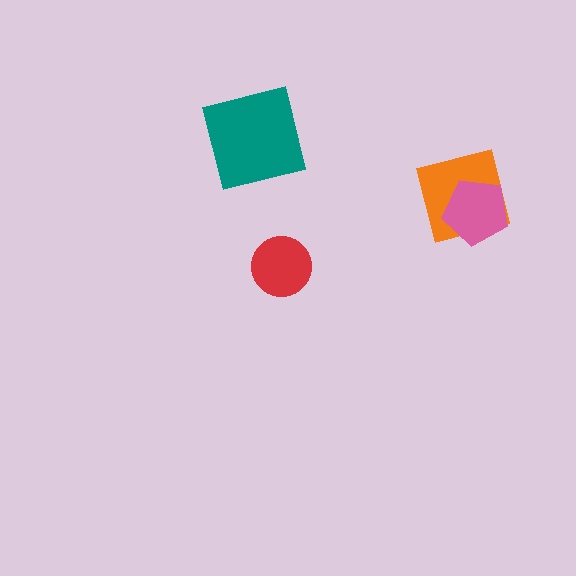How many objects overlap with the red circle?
0 objects overlap with the red circle.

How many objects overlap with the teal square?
0 objects overlap with the teal square.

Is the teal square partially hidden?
No, no other shape covers it.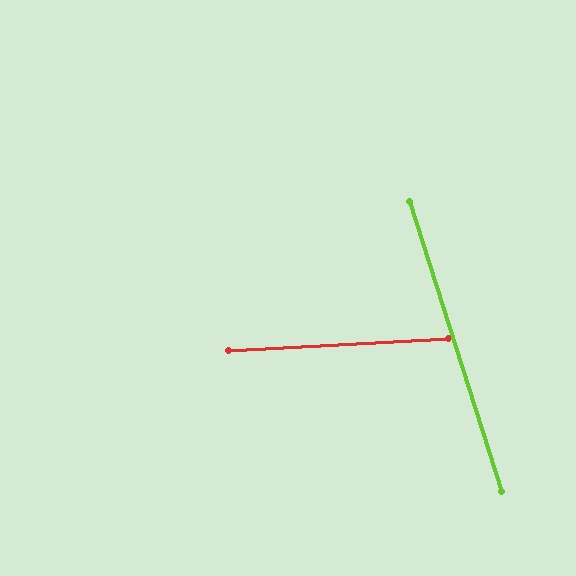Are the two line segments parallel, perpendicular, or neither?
Neither parallel nor perpendicular — they differ by about 75°.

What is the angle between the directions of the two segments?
Approximately 75 degrees.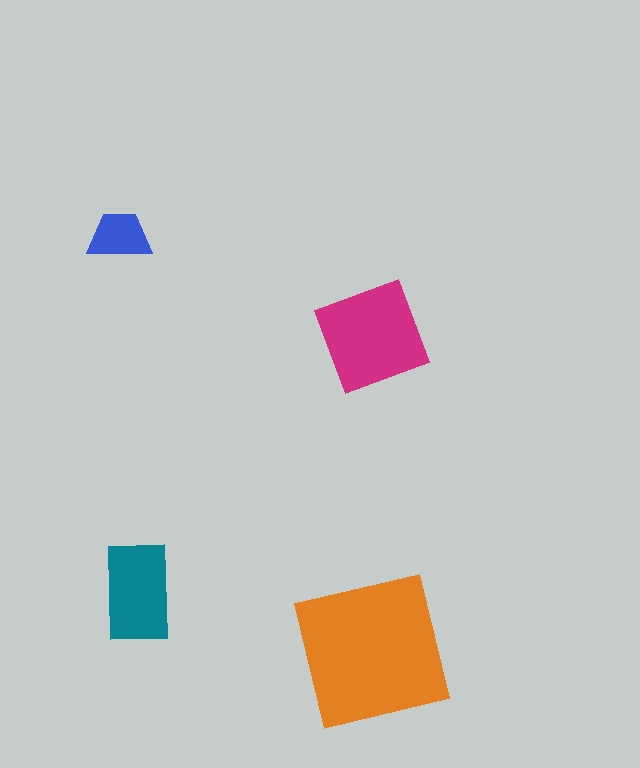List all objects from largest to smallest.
The orange square, the magenta diamond, the teal rectangle, the blue trapezoid.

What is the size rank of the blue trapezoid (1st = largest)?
4th.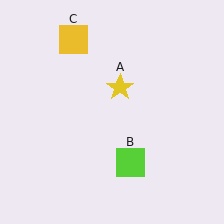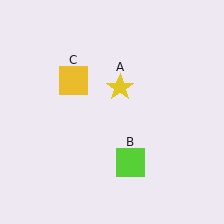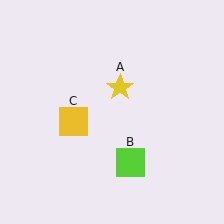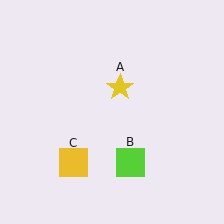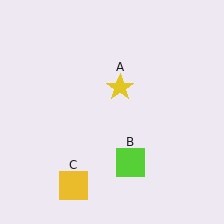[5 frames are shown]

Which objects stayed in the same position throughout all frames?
Yellow star (object A) and lime square (object B) remained stationary.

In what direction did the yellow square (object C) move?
The yellow square (object C) moved down.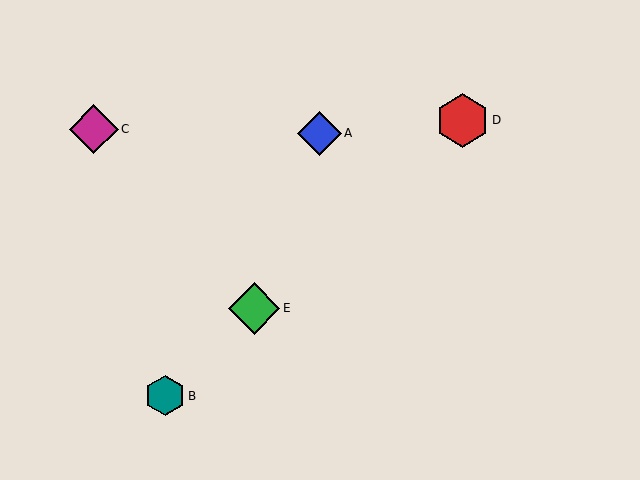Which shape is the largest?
The red hexagon (labeled D) is the largest.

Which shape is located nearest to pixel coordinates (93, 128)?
The magenta diamond (labeled C) at (94, 129) is nearest to that location.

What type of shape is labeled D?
Shape D is a red hexagon.